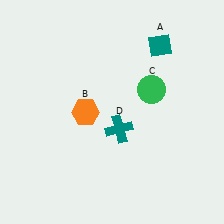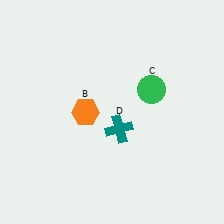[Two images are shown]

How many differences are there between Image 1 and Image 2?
There is 1 difference between the two images.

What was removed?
The teal diamond (A) was removed in Image 2.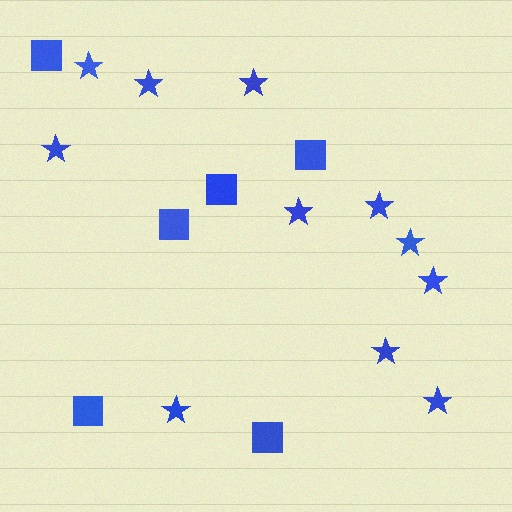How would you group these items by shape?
There are 2 groups: one group of stars (11) and one group of squares (6).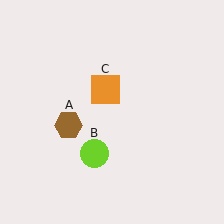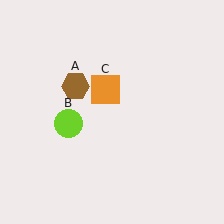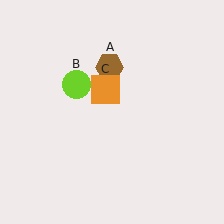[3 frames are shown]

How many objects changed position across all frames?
2 objects changed position: brown hexagon (object A), lime circle (object B).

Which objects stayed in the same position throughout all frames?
Orange square (object C) remained stationary.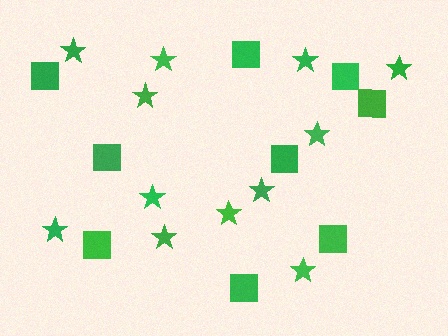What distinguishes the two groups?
There are 2 groups: one group of stars (12) and one group of squares (9).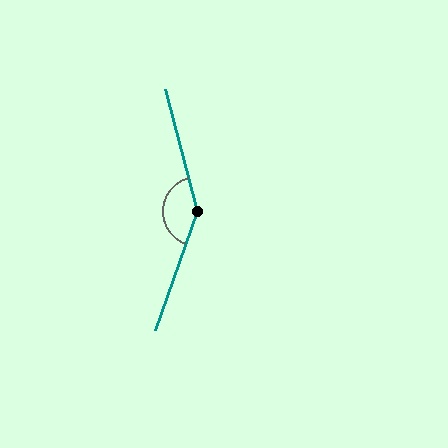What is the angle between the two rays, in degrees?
Approximately 146 degrees.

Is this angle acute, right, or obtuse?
It is obtuse.